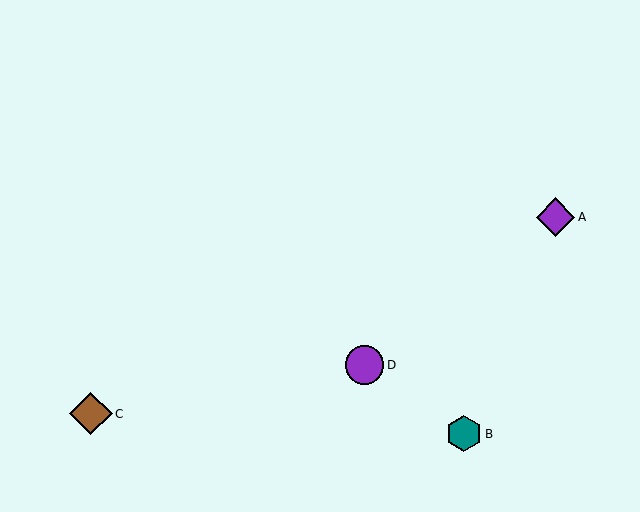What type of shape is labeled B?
Shape B is a teal hexagon.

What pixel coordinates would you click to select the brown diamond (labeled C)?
Click at (91, 414) to select the brown diamond C.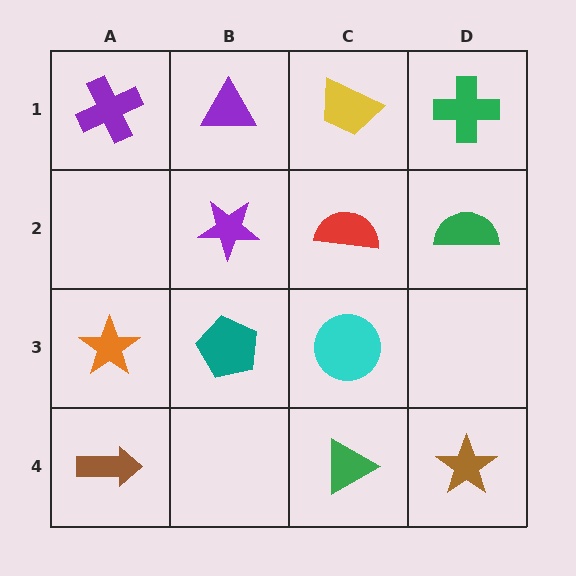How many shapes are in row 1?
4 shapes.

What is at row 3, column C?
A cyan circle.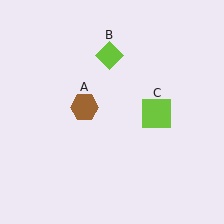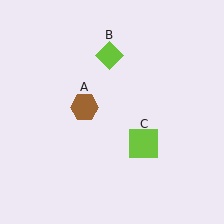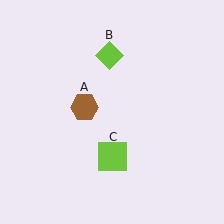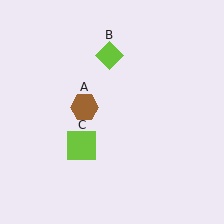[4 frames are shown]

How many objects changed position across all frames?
1 object changed position: lime square (object C).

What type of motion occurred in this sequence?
The lime square (object C) rotated clockwise around the center of the scene.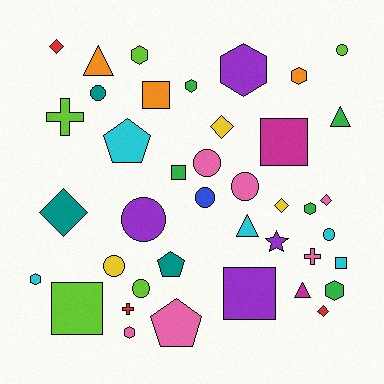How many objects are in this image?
There are 40 objects.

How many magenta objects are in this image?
There are 2 magenta objects.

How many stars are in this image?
There is 1 star.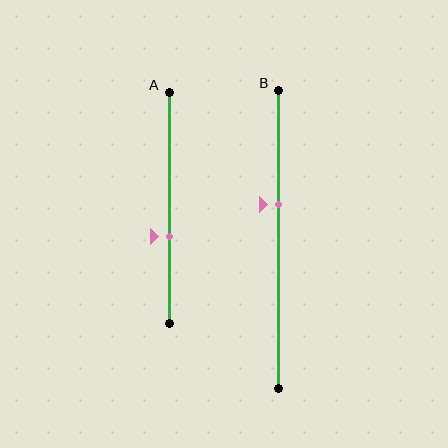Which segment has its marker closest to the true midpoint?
Segment B has its marker closest to the true midpoint.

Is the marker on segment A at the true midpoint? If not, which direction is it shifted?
No, the marker on segment A is shifted downward by about 12% of the segment length.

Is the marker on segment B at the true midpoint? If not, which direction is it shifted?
No, the marker on segment B is shifted upward by about 12% of the segment length.